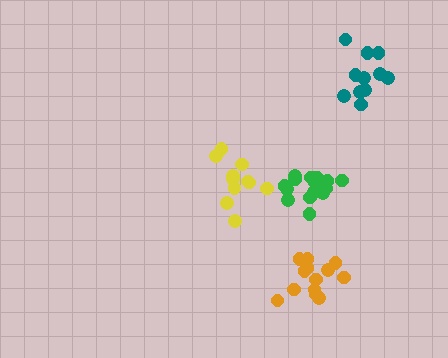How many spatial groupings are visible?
There are 4 spatial groupings.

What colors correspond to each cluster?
The clusters are colored: teal, orange, yellow, green.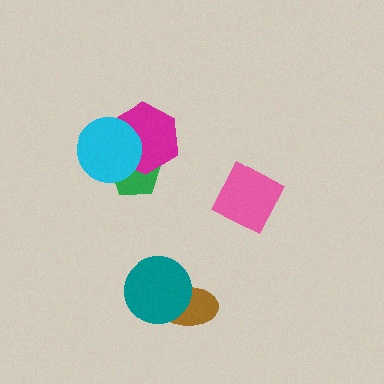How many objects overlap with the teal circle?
1 object overlaps with the teal circle.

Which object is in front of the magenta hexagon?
The cyan circle is in front of the magenta hexagon.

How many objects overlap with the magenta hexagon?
2 objects overlap with the magenta hexagon.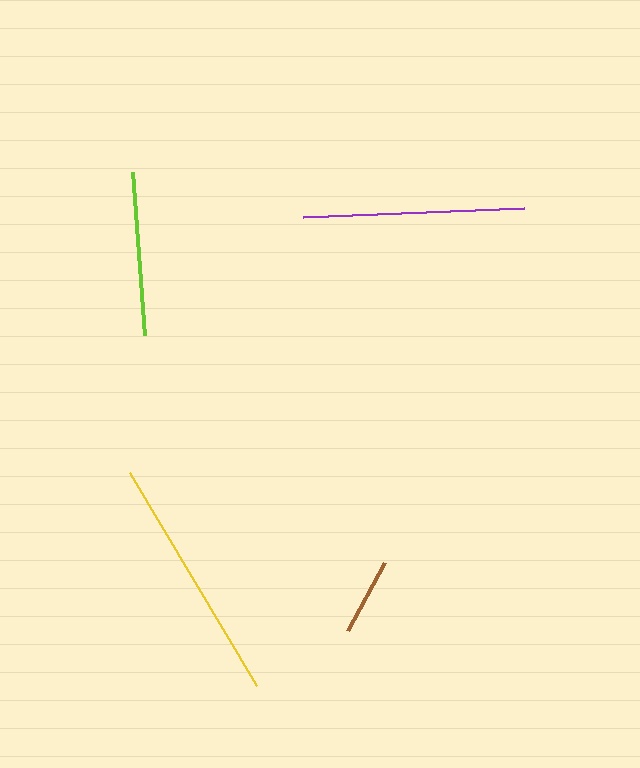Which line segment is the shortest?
The brown line is the shortest at approximately 77 pixels.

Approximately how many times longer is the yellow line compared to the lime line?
The yellow line is approximately 1.5 times the length of the lime line.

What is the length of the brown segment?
The brown segment is approximately 77 pixels long.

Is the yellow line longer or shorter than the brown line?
The yellow line is longer than the brown line.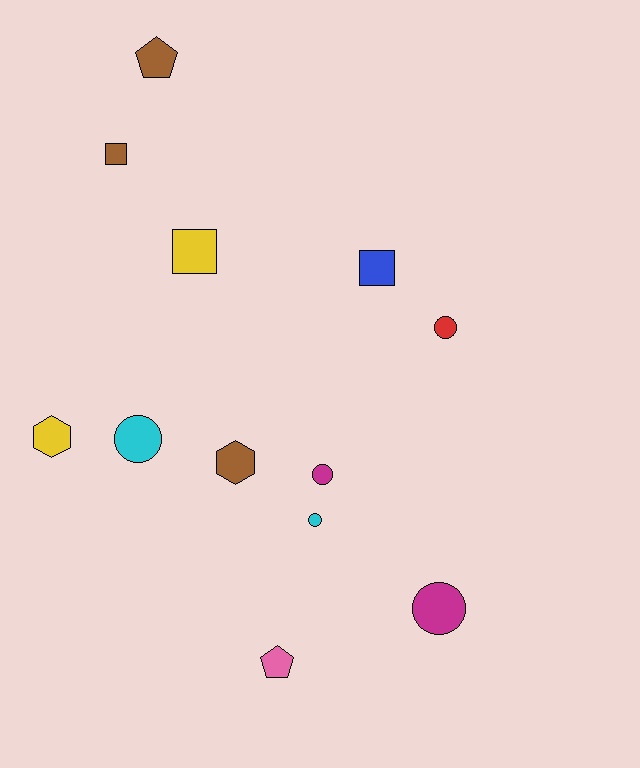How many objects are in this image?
There are 12 objects.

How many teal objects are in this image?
There are no teal objects.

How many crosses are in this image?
There are no crosses.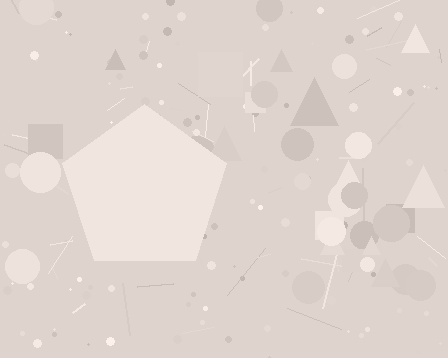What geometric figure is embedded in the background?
A pentagon is embedded in the background.